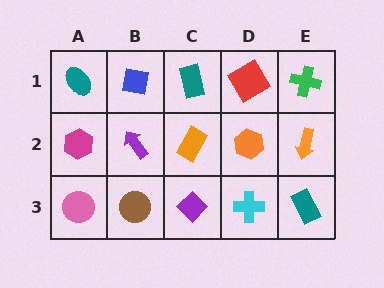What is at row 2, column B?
A purple arrow.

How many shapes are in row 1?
5 shapes.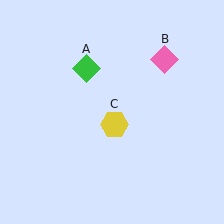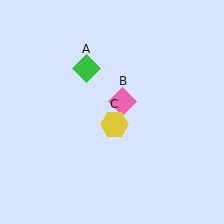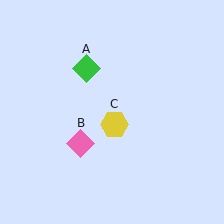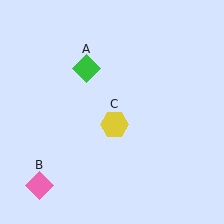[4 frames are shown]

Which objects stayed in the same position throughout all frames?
Green diamond (object A) and yellow hexagon (object C) remained stationary.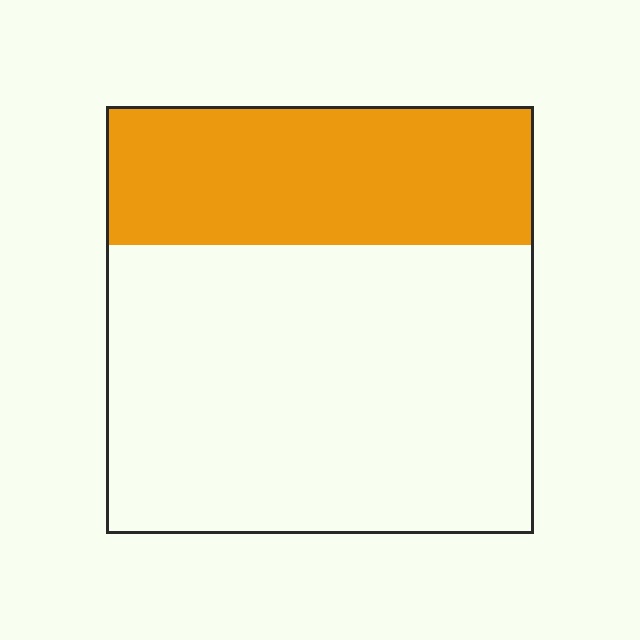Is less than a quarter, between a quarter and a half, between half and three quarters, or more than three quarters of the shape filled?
Between a quarter and a half.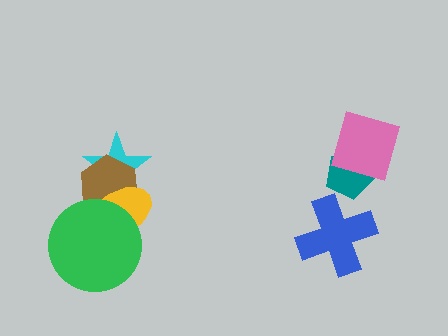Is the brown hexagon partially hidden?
Yes, it is partially covered by another shape.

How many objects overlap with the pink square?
1 object overlaps with the pink square.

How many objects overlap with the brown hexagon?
3 objects overlap with the brown hexagon.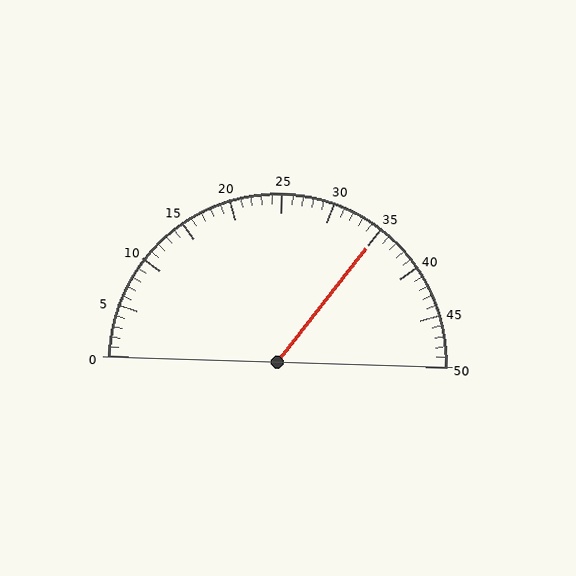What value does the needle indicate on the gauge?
The needle indicates approximately 35.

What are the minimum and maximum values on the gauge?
The gauge ranges from 0 to 50.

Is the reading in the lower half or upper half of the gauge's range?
The reading is in the upper half of the range (0 to 50).